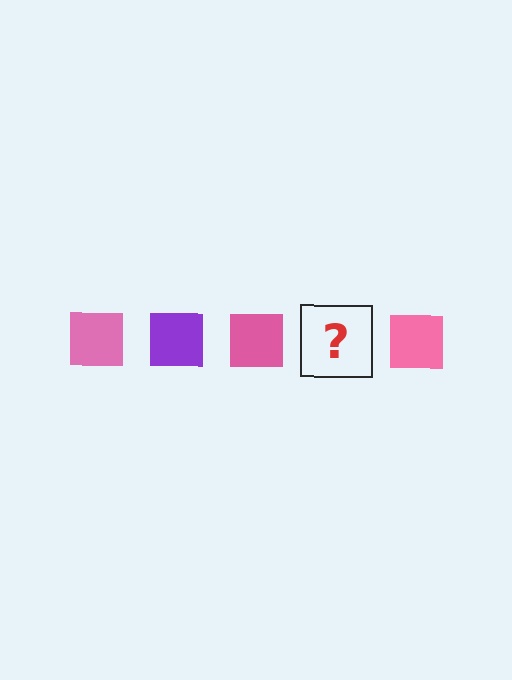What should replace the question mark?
The question mark should be replaced with a purple square.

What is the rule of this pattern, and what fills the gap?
The rule is that the pattern cycles through pink, purple squares. The gap should be filled with a purple square.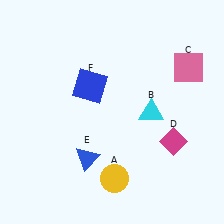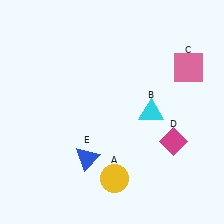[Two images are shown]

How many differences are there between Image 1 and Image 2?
There is 1 difference between the two images.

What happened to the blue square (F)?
The blue square (F) was removed in Image 2. It was in the top-left area of Image 1.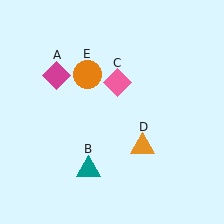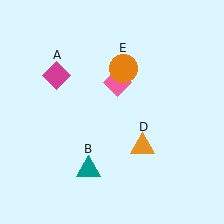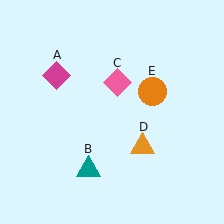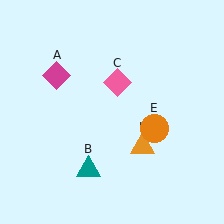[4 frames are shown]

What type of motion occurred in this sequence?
The orange circle (object E) rotated clockwise around the center of the scene.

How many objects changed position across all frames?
1 object changed position: orange circle (object E).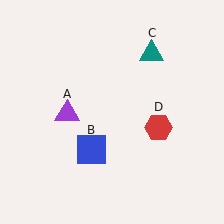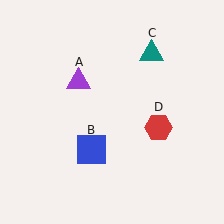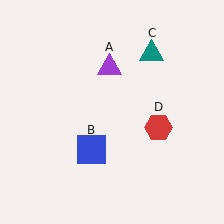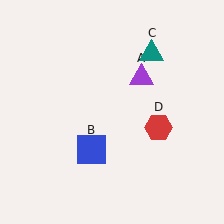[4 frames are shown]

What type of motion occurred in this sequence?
The purple triangle (object A) rotated clockwise around the center of the scene.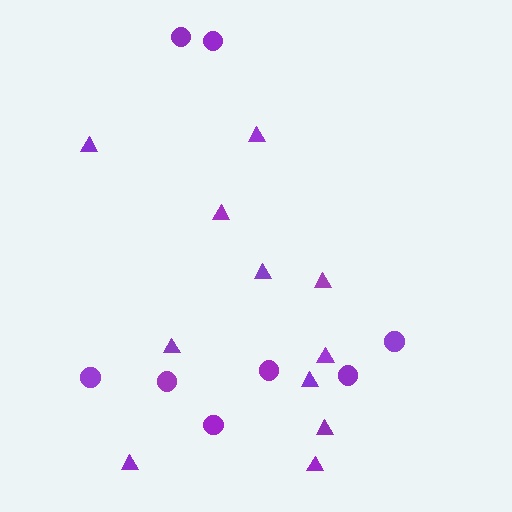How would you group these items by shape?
There are 2 groups: one group of triangles (11) and one group of circles (8).